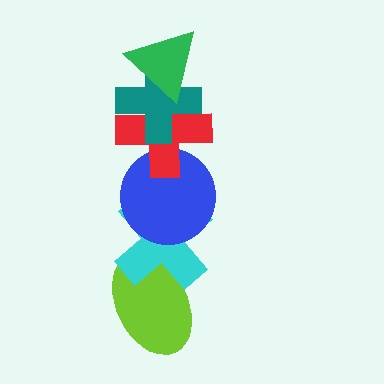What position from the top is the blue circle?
The blue circle is 4th from the top.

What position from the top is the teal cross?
The teal cross is 2nd from the top.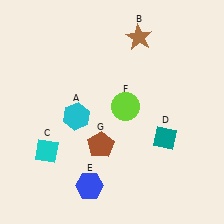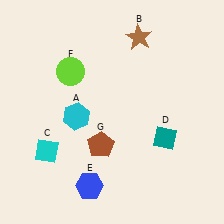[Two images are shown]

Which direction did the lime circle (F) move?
The lime circle (F) moved left.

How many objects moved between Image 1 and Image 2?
1 object moved between the two images.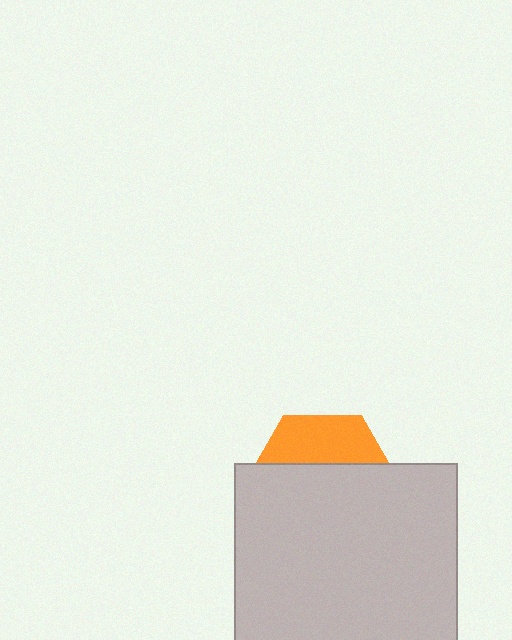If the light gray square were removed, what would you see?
You would see the complete orange hexagon.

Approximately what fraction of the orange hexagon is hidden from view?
Roughly 68% of the orange hexagon is hidden behind the light gray square.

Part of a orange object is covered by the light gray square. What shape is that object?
It is a hexagon.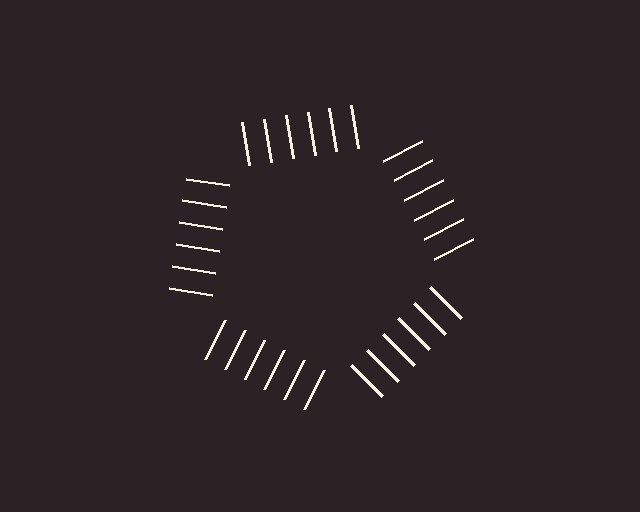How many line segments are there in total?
30 — 6 along each of the 5 edges.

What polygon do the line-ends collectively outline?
An illusory pentagon — the line segments terminate on its edges but no continuous stroke is drawn.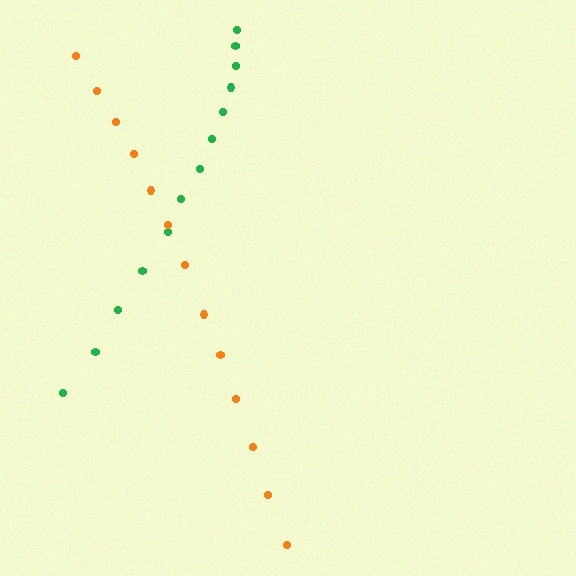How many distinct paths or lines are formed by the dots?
There are 2 distinct paths.